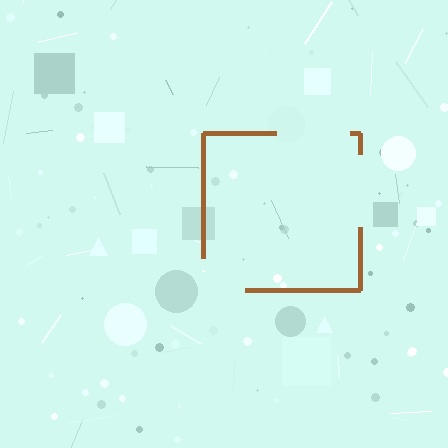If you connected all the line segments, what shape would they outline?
They would outline a square.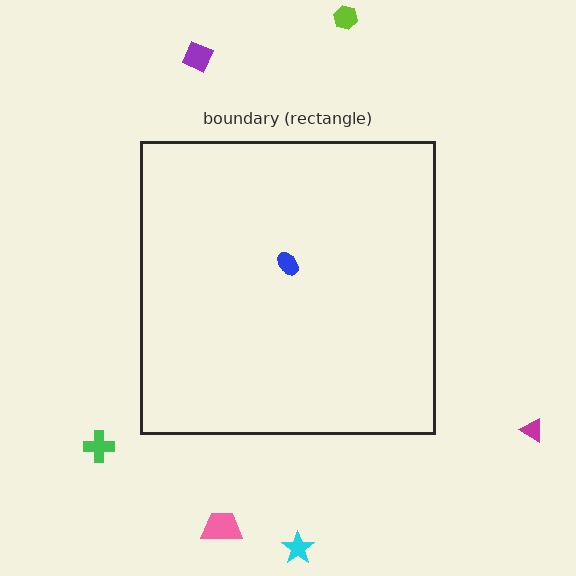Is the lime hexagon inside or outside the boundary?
Outside.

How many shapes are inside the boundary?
1 inside, 6 outside.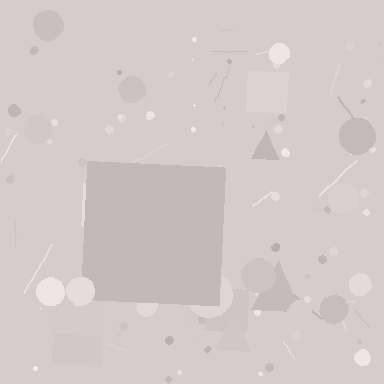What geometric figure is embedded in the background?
A square is embedded in the background.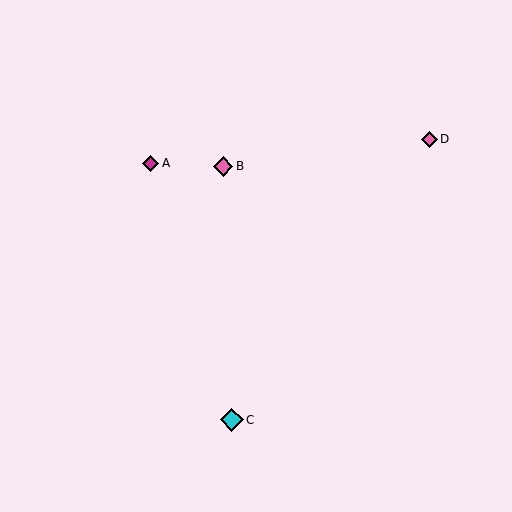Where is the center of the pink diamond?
The center of the pink diamond is at (223, 166).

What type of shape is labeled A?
Shape A is a magenta diamond.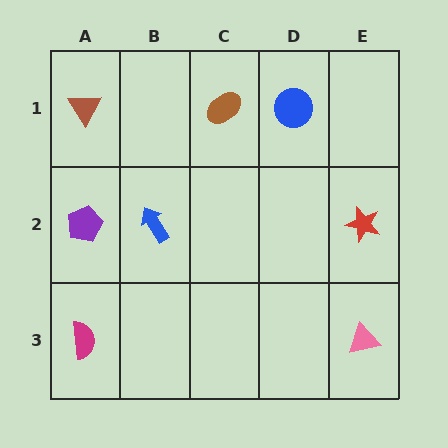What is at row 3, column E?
A pink triangle.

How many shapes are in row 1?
3 shapes.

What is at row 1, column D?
A blue circle.